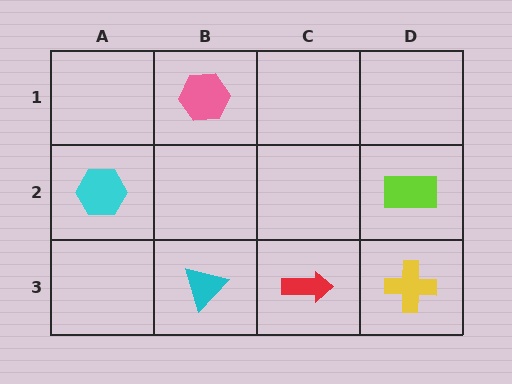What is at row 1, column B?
A pink hexagon.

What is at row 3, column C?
A red arrow.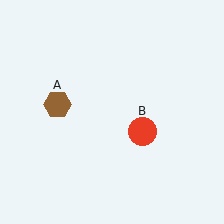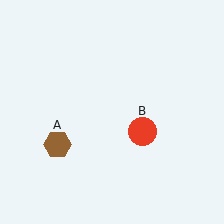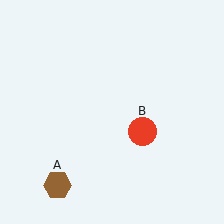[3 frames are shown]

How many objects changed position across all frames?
1 object changed position: brown hexagon (object A).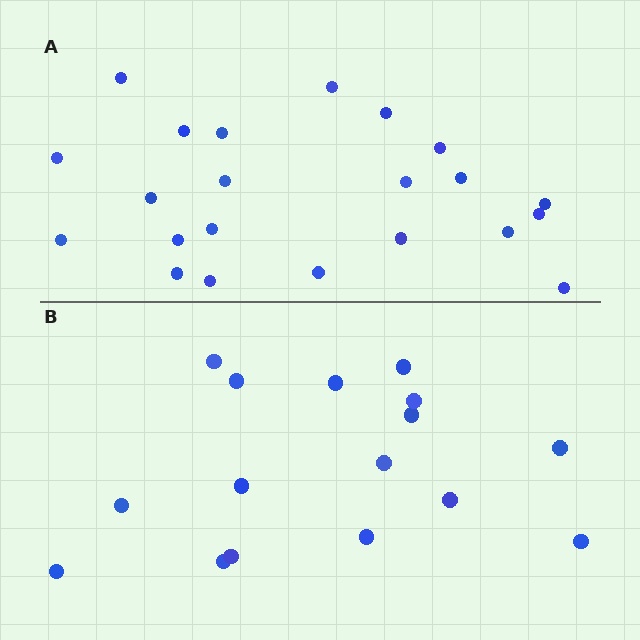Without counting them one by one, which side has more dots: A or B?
Region A (the top region) has more dots.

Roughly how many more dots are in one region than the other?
Region A has about 6 more dots than region B.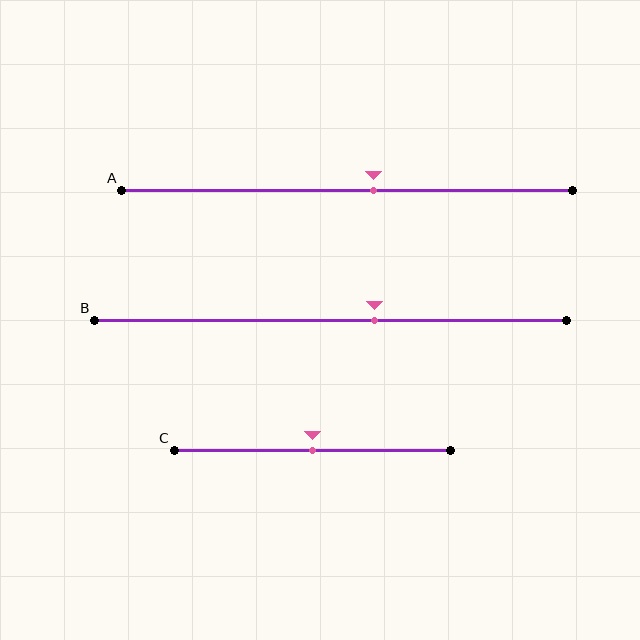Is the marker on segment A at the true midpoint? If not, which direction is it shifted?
No, the marker on segment A is shifted to the right by about 6% of the segment length.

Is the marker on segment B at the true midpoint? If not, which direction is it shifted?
No, the marker on segment B is shifted to the right by about 9% of the segment length.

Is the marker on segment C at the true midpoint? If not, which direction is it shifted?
Yes, the marker on segment C is at the true midpoint.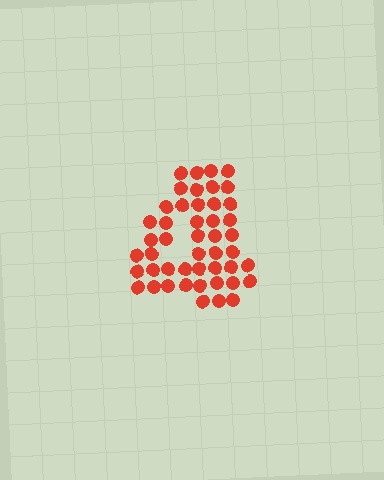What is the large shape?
The large shape is the digit 4.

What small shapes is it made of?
It is made of small circles.